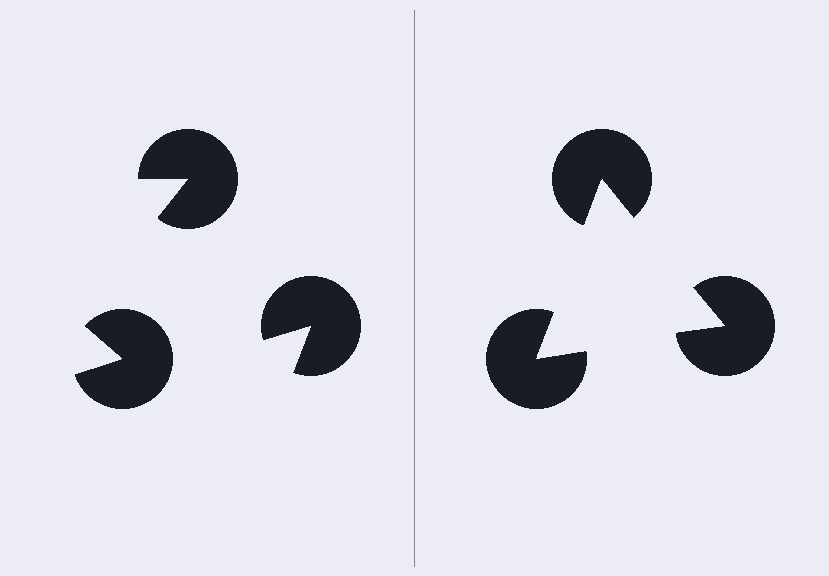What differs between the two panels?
The pac-man discs are positioned identically on both sides; only the wedge orientations differ. On the right they align to a triangle; on the left they are misaligned.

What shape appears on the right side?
An illusory triangle.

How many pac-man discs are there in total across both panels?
6 — 3 on each side.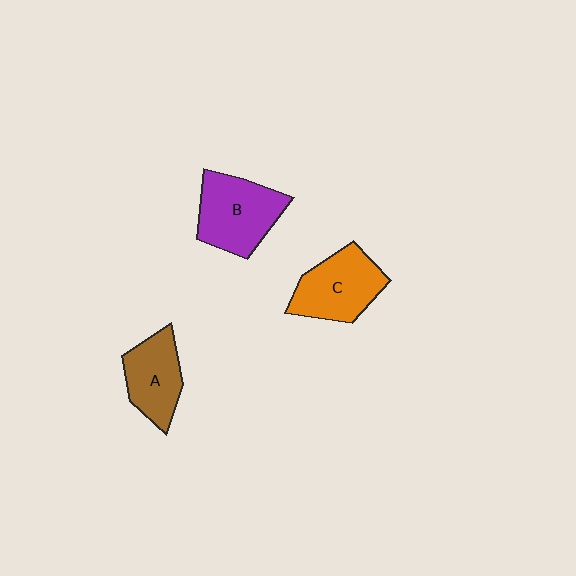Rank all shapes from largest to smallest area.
From largest to smallest: B (purple), C (orange), A (brown).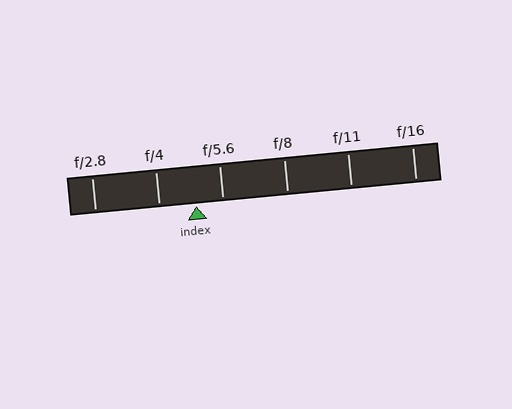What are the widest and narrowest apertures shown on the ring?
The widest aperture shown is f/2.8 and the narrowest is f/16.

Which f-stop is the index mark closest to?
The index mark is closest to f/5.6.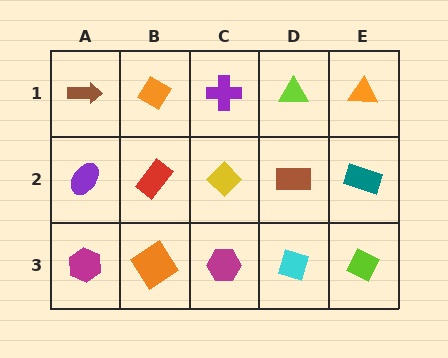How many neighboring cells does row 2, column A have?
3.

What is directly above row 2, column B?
An orange diamond.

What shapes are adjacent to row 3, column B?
A red rectangle (row 2, column B), a magenta hexagon (row 3, column A), a magenta hexagon (row 3, column C).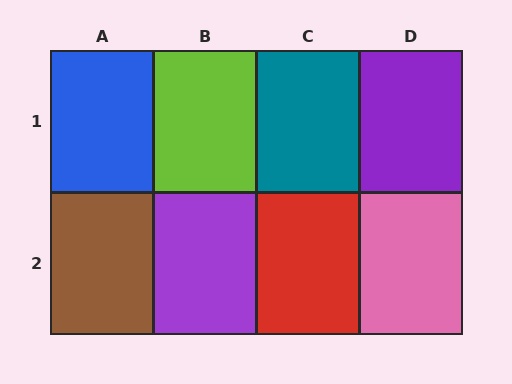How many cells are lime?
1 cell is lime.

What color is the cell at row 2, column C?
Red.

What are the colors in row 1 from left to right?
Blue, lime, teal, purple.